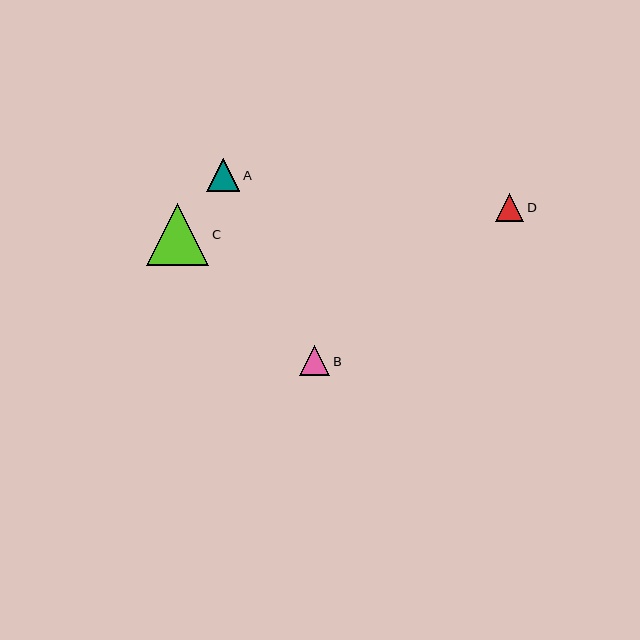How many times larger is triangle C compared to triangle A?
Triangle C is approximately 1.9 times the size of triangle A.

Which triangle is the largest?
Triangle C is the largest with a size of approximately 62 pixels.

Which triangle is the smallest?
Triangle D is the smallest with a size of approximately 28 pixels.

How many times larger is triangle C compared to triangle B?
Triangle C is approximately 2.1 times the size of triangle B.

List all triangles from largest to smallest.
From largest to smallest: C, A, B, D.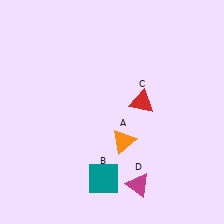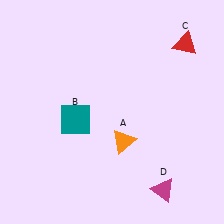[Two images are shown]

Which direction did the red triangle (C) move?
The red triangle (C) moved up.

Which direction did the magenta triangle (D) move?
The magenta triangle (D) moved right.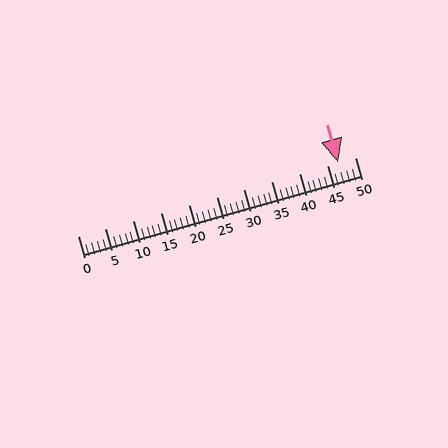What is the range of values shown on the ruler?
The ruler shows values from 0 to 50.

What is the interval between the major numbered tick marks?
The major tick marks are spaced 5 units apart.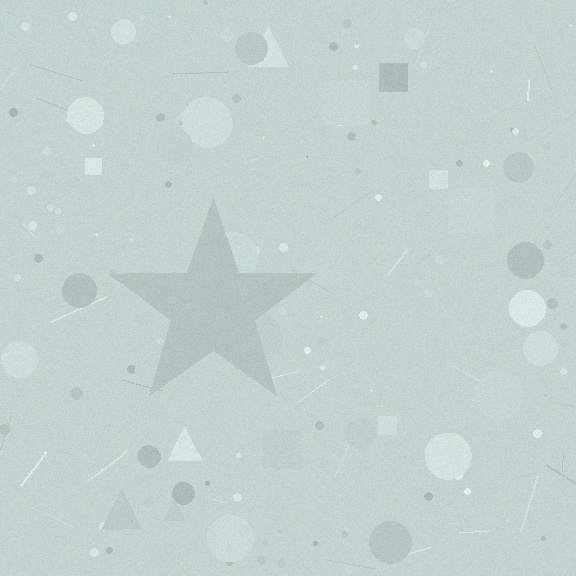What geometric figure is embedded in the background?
A star is embedded in the background.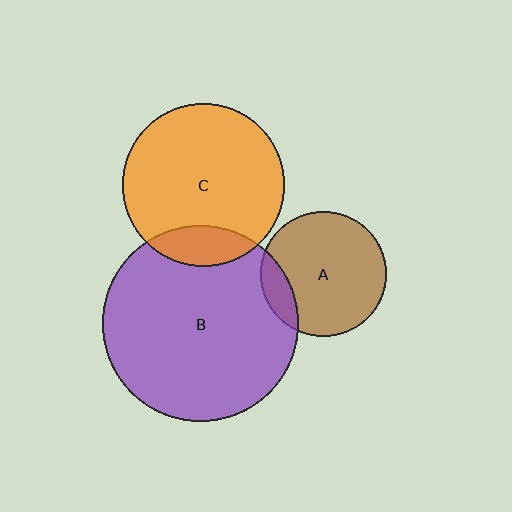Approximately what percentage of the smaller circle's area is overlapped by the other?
Approximately 15%.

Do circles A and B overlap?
Yes.